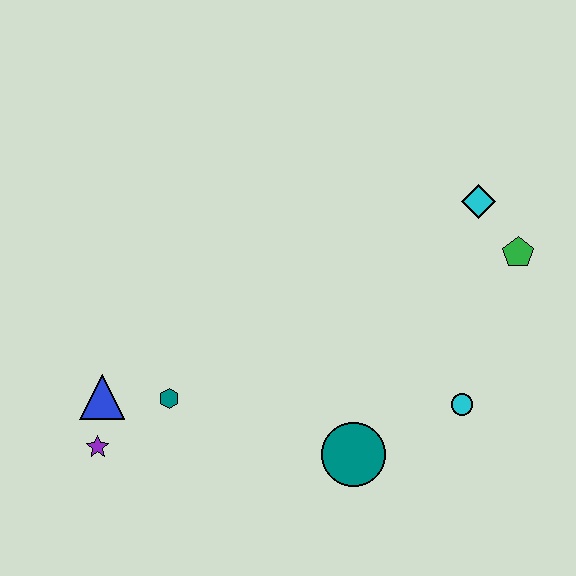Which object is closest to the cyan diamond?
The green pentagon is closest to the cyan diamond.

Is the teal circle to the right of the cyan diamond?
No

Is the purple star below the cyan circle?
Yes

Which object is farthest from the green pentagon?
The purple star is farthest from the green pentagon.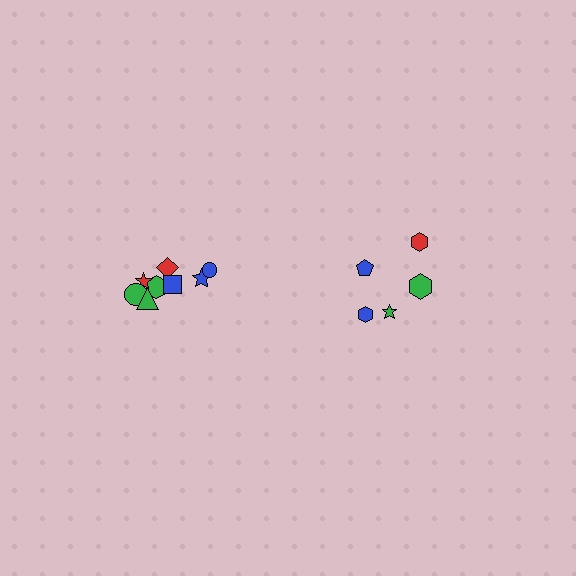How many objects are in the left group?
There are 8 objects.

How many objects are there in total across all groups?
There are 13 objects.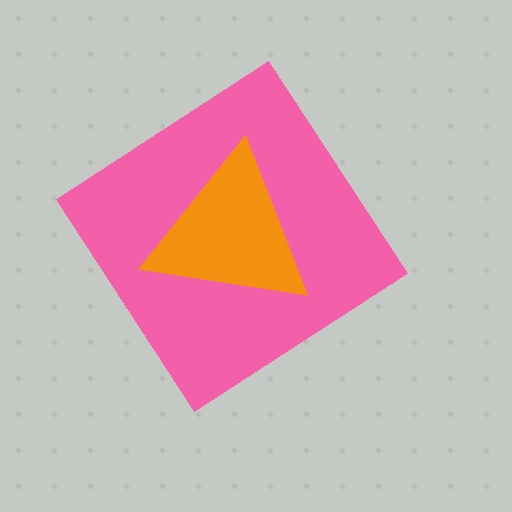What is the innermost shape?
The orange triangle.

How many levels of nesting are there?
2.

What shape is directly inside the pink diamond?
The orange triangle.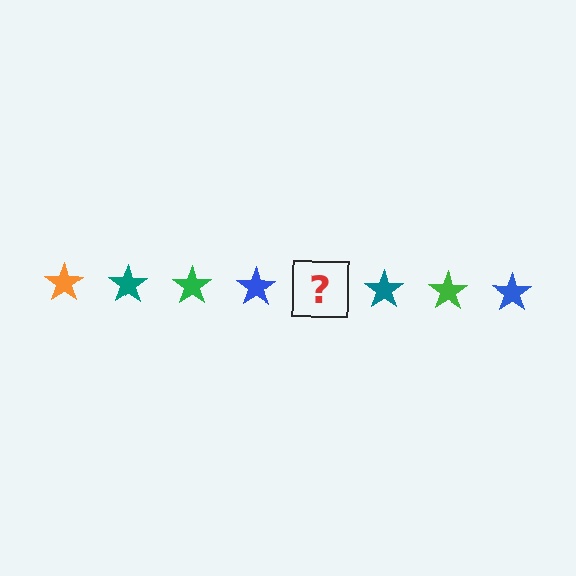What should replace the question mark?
The question mark should be replaced with an orange star.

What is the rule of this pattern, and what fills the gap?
The rule is that the pattern cycles through orange, teal, green, blue stars. The gap should be filled with an orange star.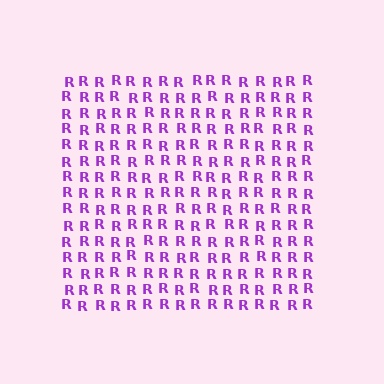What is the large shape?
The large shape is a square.